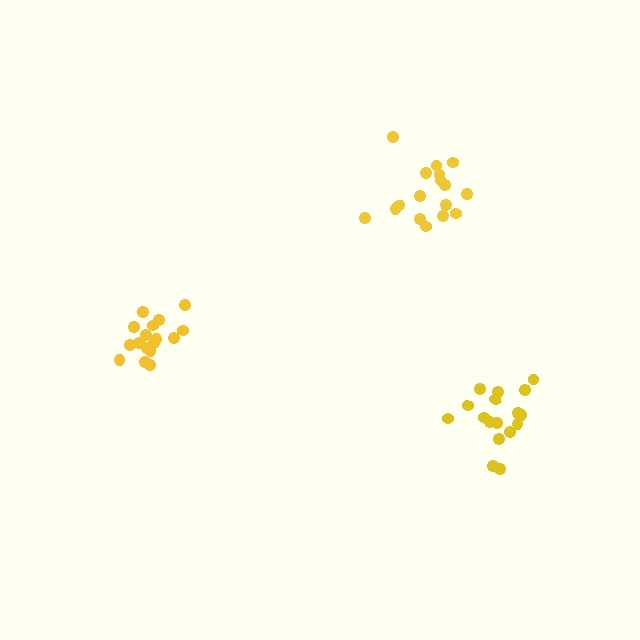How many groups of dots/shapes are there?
There are 3 groups.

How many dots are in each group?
Group 1: 18 dots, Group 2: 17 dots, Group 3: 17 dots (52 total).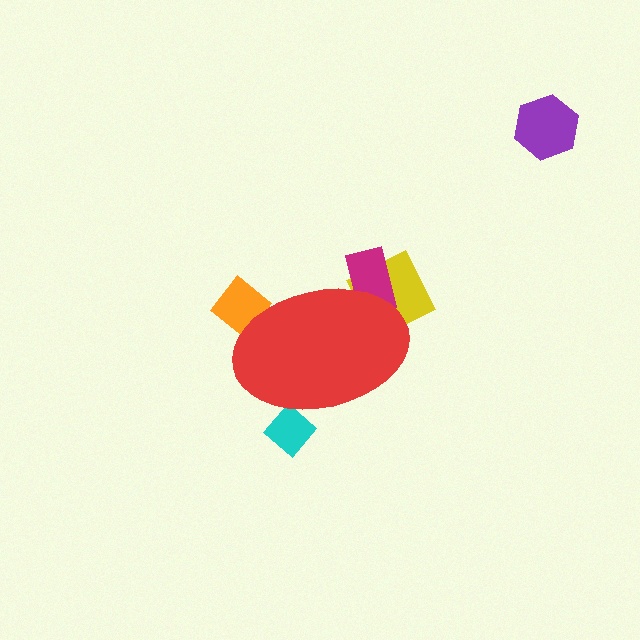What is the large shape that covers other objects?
A red ellipse.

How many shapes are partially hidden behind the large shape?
4 shapes are partially hidden.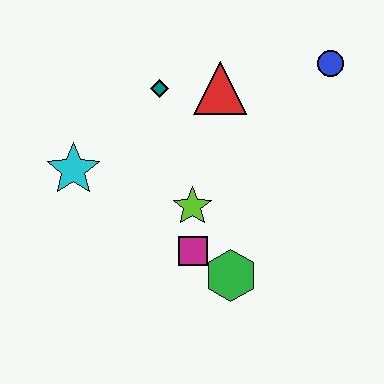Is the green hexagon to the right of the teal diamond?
Yes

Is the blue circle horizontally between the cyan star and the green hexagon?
No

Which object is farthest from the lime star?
The blue circle is farthest from the lime star.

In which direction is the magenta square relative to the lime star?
The magenta square is below the lime star.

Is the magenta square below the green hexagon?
No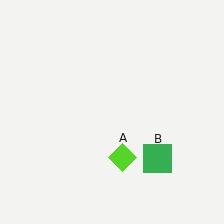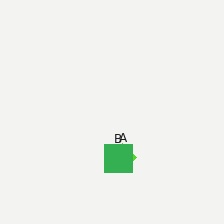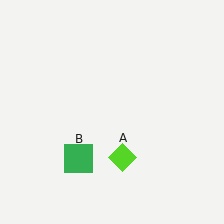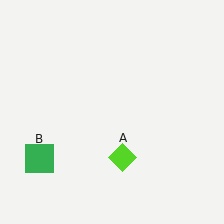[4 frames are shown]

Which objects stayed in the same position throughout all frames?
Lime diamond (object A) remained stationary.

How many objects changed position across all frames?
1 object changed position: green square (object B).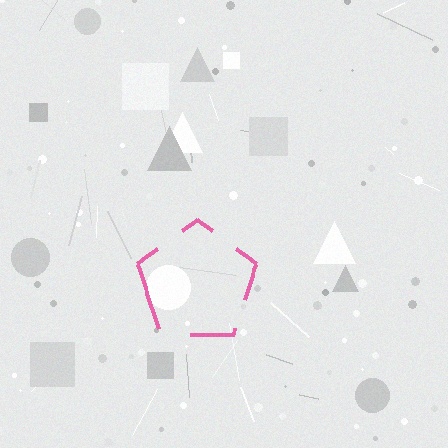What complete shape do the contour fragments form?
The contour fragments form a pentagon.